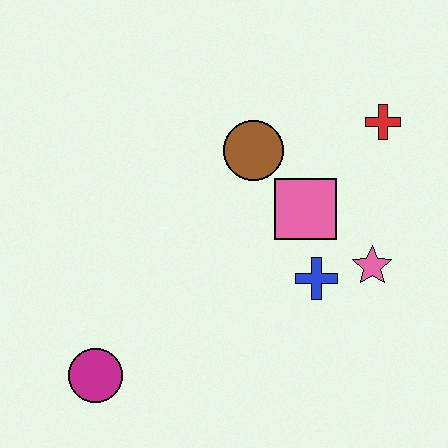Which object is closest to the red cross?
The pink square is closest to the red cross.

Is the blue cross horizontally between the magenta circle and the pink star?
Yes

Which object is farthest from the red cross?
The magenta circle is farthest from the red cross.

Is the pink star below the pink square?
Yes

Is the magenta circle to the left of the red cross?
Yes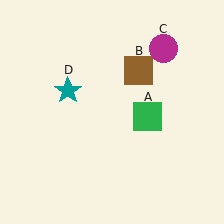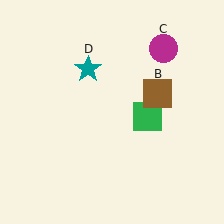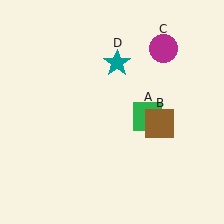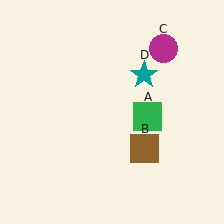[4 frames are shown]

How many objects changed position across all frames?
2 objects changed position: brown square (object B), teal star (object D).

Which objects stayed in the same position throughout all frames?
Green square (object A) and magenta circle (object C) remained stationary.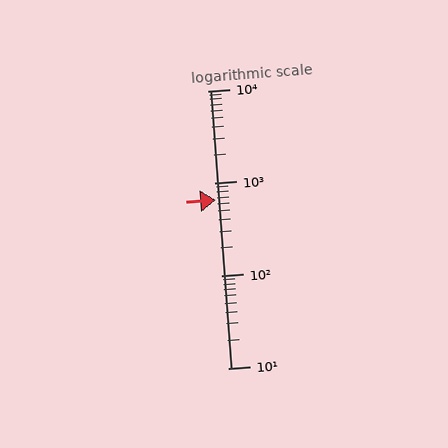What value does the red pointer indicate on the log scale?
The pointer indicates approximately 660.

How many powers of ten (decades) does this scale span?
The scale spans 3 decades, from 10 to 10000.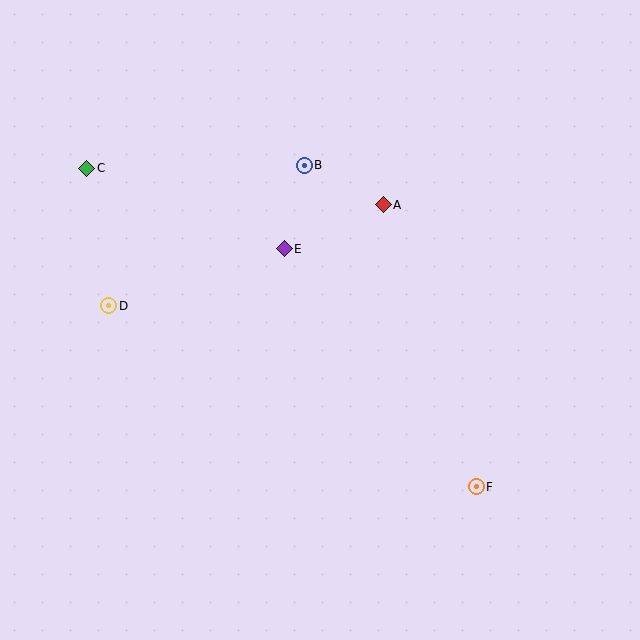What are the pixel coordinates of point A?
Point A is at (383, 205).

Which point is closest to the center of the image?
Point E at (284, 249) is closest to the center.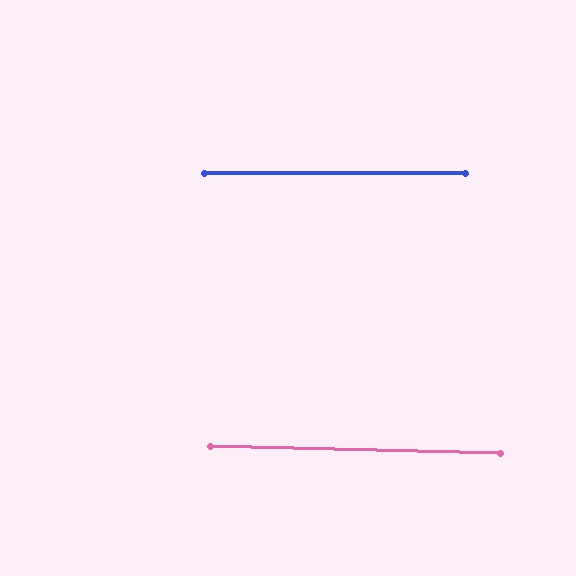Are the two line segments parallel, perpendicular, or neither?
Parallel — their directions differ by only 1.3°.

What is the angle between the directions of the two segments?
Approximately 1 degree.